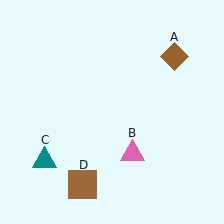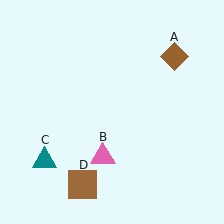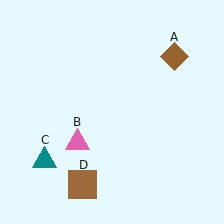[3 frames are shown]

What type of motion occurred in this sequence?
The pink triangle (object B) rotated clockwise around the center of the scene.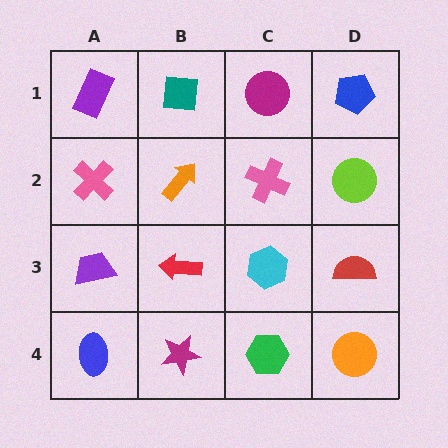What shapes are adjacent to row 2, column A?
A purple rectangle (row 1, column A), a purple trapezoid (row 3, column A), an orange arrow (row 2, column B).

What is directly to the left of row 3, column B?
A purple trapezoid.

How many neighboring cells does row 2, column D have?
3.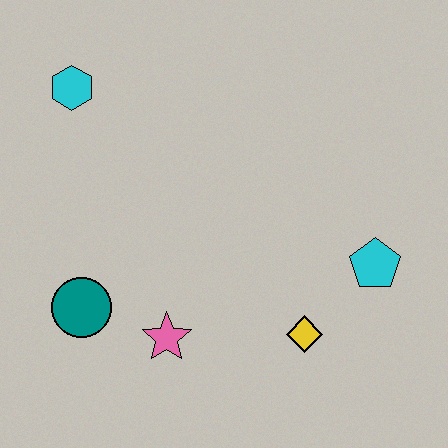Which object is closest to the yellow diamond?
The cyan pentagon is closest to the yellow diamond.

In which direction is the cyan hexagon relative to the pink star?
The cyan hexagon is above the pink star.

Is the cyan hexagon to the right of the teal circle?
No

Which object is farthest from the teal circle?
The cyan pentagon is farthest from the teal circle.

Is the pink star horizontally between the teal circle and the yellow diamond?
Yes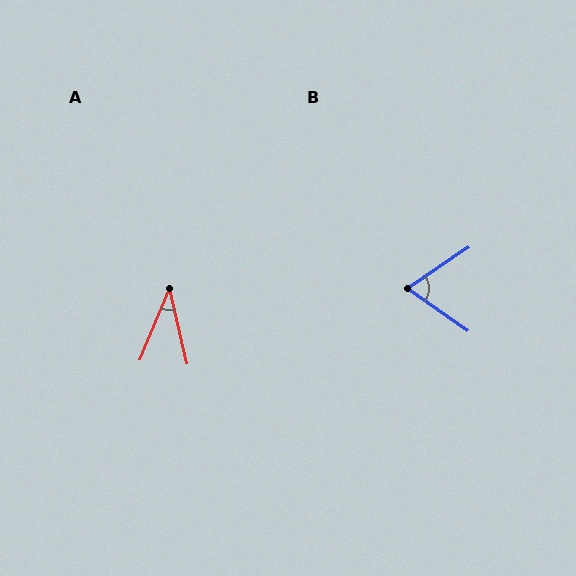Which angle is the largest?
B, at approximately 69 degrees.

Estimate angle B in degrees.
Approximately 69 degrees.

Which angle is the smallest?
A, at approximately 35 degrees.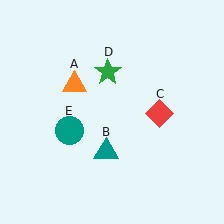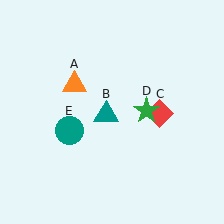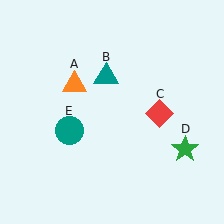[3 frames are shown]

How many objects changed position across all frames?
2 objects changed position: teal triangle (object B), green star (object D).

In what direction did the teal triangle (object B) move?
The teal triangle (object B) moved up.